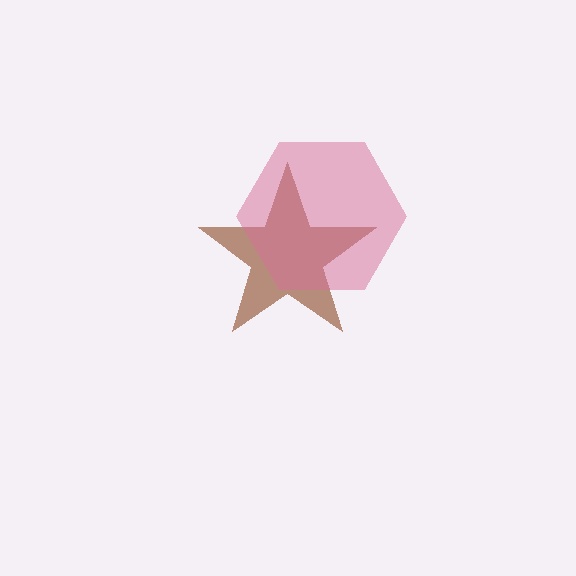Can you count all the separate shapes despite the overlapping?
Yes, there are 2 separate shapes.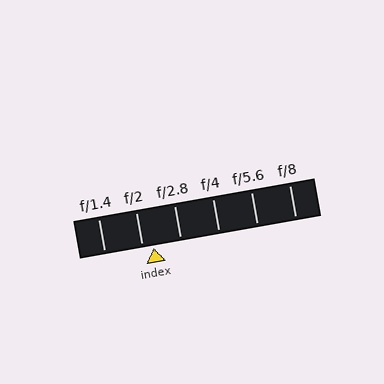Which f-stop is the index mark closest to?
The index mark is closest to f/2.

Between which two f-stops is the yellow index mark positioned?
The index mark is between f/2 and f/2.8.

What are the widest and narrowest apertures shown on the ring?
The widest aperture shown is f/1.4 and the narrowest is f/8.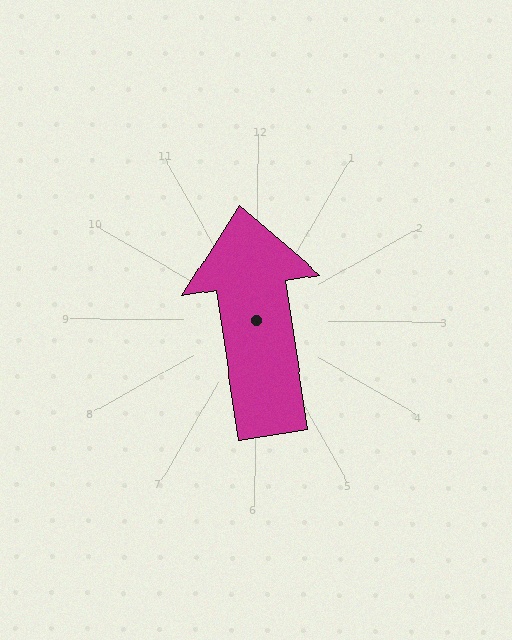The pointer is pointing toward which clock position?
Roughly 12 o'clock.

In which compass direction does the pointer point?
North.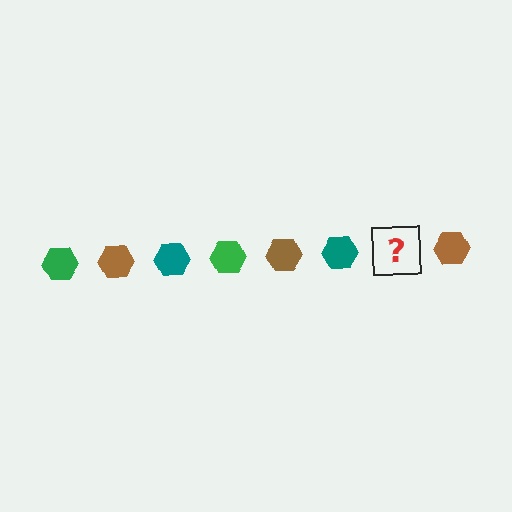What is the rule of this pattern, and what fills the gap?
The rule is that the pattern cycles through green, brown, teal hexagons. The gap should be filled with a green hexagon.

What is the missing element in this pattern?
The missing element is a green hexagon.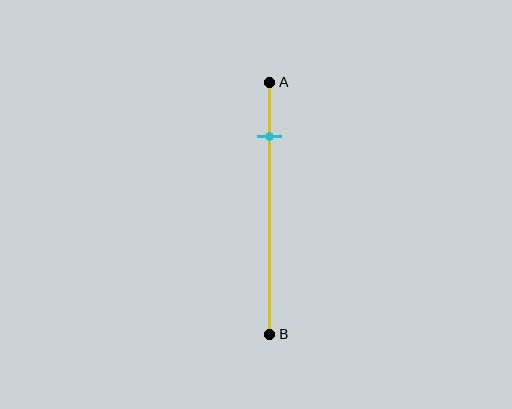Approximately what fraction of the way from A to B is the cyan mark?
The cyan mark is approximately 20% of the way from A to B.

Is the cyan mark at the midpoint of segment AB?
No, the mark is at about 20% from A, not at the 50% midpoint.